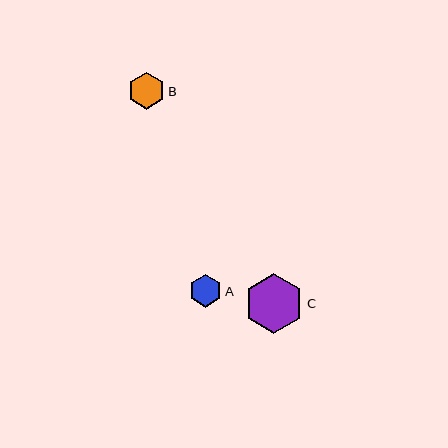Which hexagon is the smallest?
Hexagon A is the smallest with a size of approximately 32 pixels.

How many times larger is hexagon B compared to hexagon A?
Hexagon B is approximately 1.1 times the size of hexagon A.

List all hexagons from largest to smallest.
From largest to smallest: C, B, A.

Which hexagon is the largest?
Hexagon C is the largest with a size of approximately 60 pixels.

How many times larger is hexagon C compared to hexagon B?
Hexagon C is approximately 1.6 times the size of hexagon B.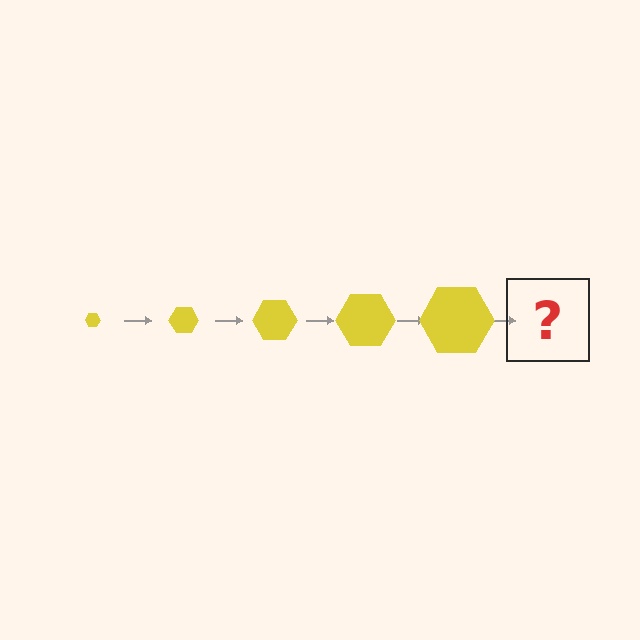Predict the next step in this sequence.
The next step is a yellow hexagon, larger than the previous one.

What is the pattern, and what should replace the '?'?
The pattern is that the hexagon gets progressively larger each step. The '?' should be a yellow hexagon, larger than the previous one.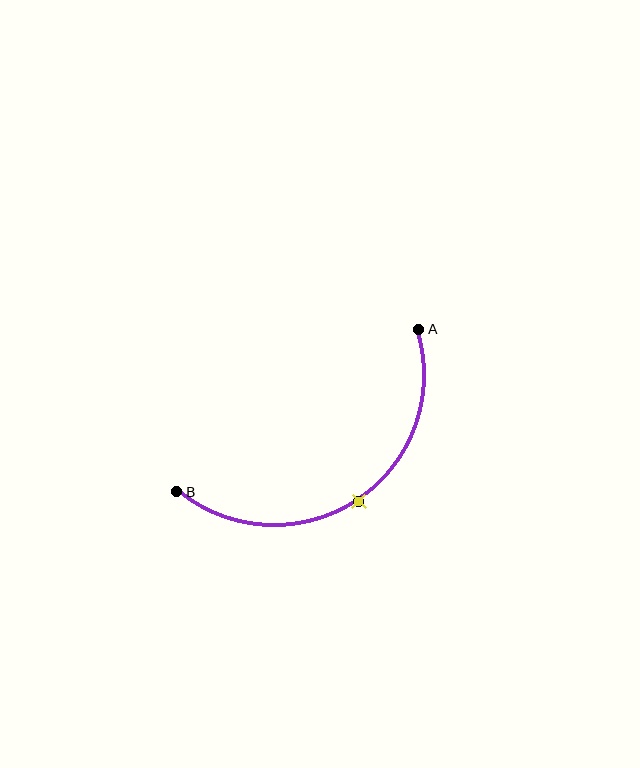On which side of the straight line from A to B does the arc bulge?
The arc bulges below and to the right of the straight line connecting A and B.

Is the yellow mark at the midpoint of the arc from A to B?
Yes. The yellow mark lies on the arc at equal arc-length from both A and B — it is the arc midpoint.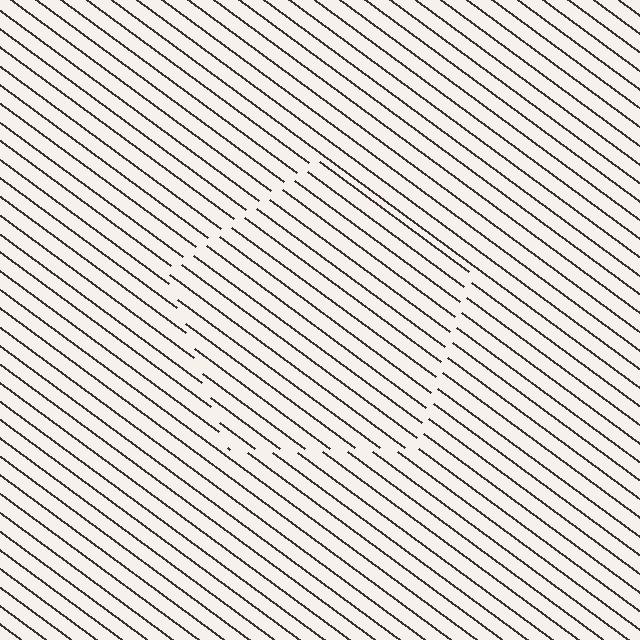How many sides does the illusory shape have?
5 sides — the line-ends trace a pentagon.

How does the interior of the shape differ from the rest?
The interior of the shape contains the same grating, shifted by half a period — the contour is defined by the phase discontinuity where line-ends from the inner and outer gratings abut.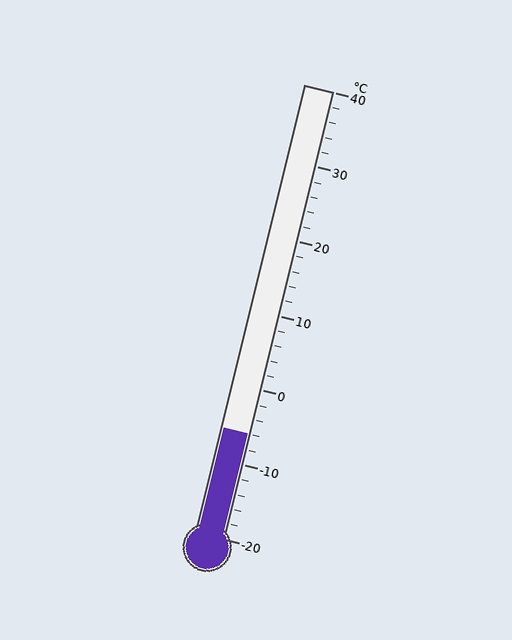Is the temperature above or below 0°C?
The temperature is below 0°C.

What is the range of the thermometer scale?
The thermometer scale ranges from -20°C to 40°C.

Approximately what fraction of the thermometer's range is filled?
The thermometer is filled to approximately 25% of its range.